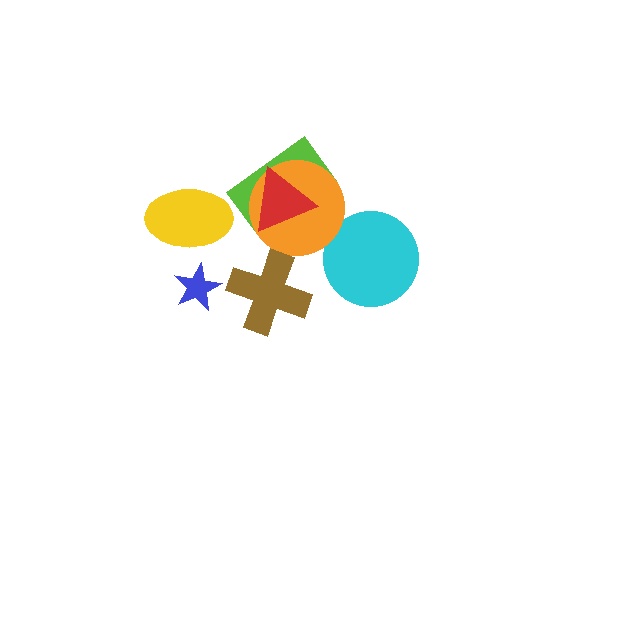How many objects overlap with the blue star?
0 objects overlap with the blue star.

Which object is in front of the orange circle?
The red triangle is in front of the orange circle.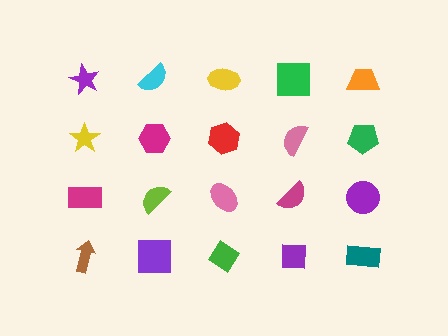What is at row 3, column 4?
A magenta semicircle.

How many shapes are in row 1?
5 shapes.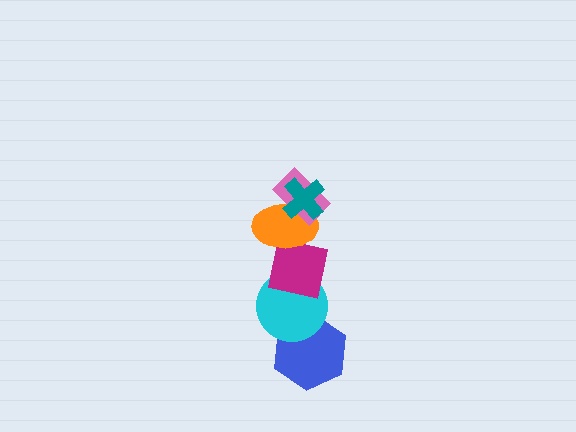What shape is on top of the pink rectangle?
The teal cross is on top of the pink rectangle.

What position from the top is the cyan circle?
The cyan circle is 5th from the top.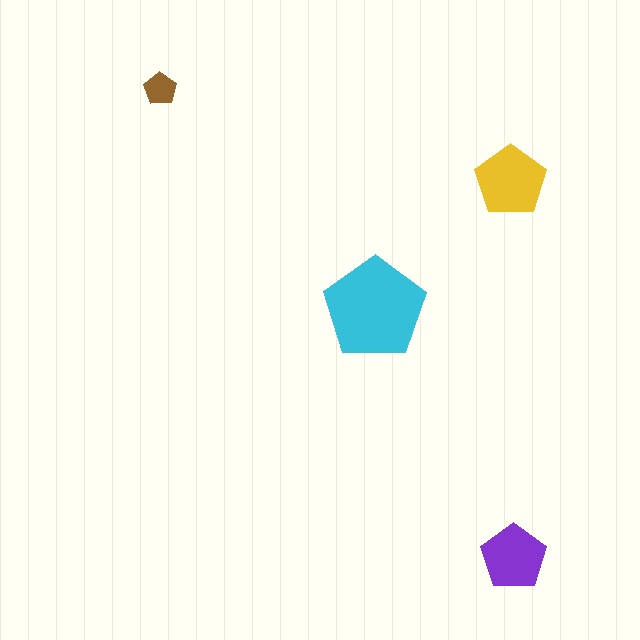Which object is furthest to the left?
The brown pentagon is leftmost.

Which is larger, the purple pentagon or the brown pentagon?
The purple one.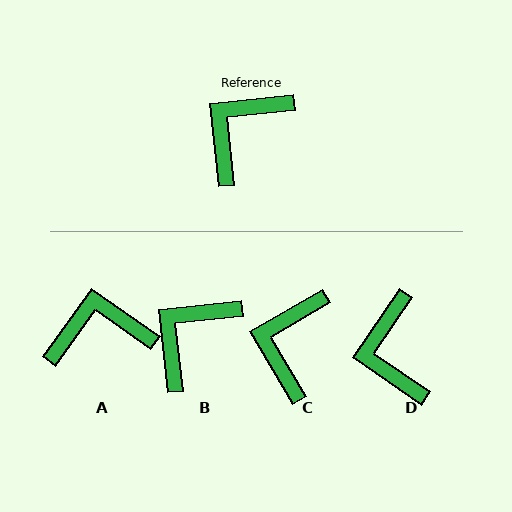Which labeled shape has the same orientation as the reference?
B.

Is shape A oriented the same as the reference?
No, it is off by about 41 degrees.